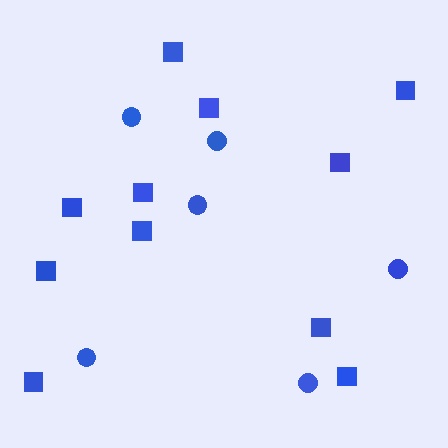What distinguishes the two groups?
There are 2 groups: one group of squares (11) and one group of circles (6).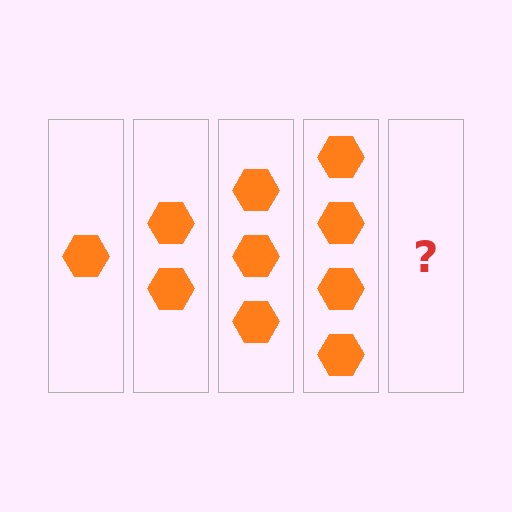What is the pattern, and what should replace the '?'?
The pattern is that each step adds one more hexagon. The '?' should be 5 hexagons.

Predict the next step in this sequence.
The next step is 5 hexagons.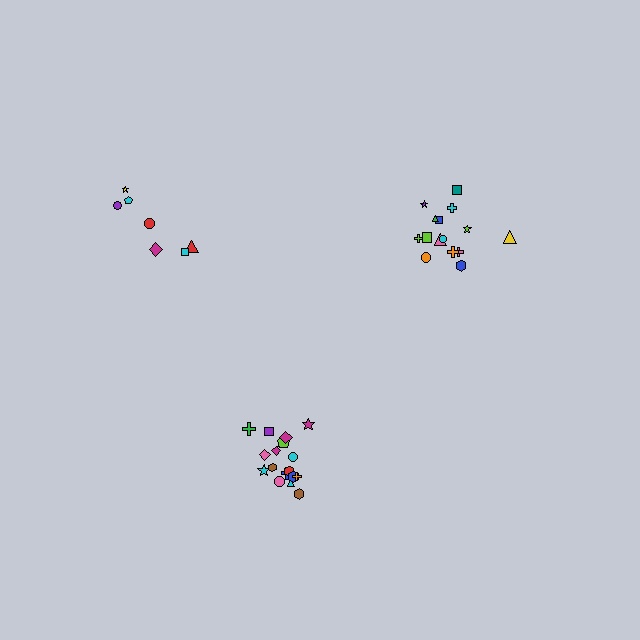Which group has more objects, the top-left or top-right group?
The top-right group.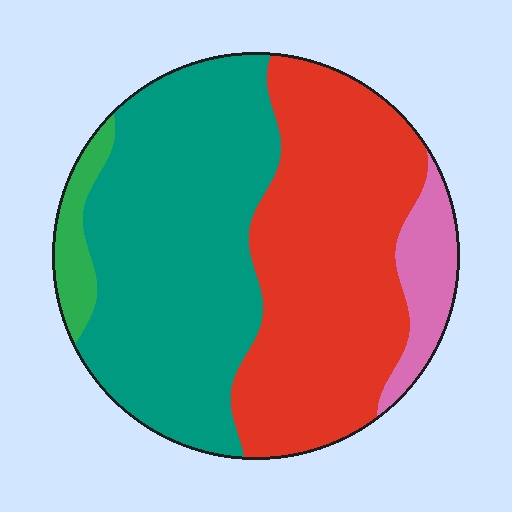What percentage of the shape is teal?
Teal takes up between a third and a half of the shape.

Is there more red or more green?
Red.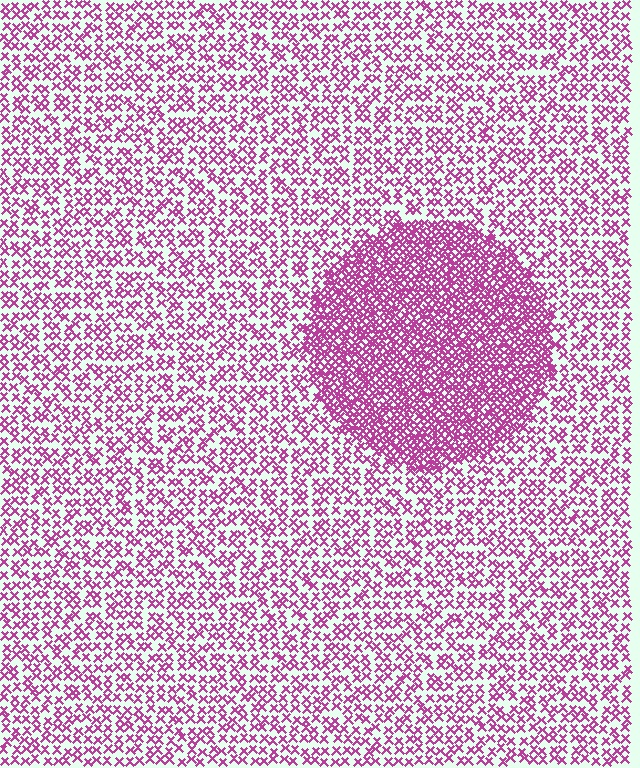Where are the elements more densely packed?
The elements are more densely packed inside the circle boundary.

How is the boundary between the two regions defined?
The boundary is defined by a change in element density (approximately 2.2x ratio). All elements are the same color, size, and shape.